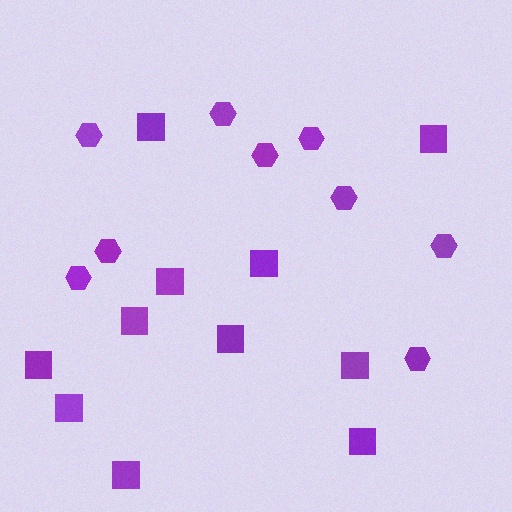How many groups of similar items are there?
There are 2 groups: one group of hexagons (9) and one group of squares (11).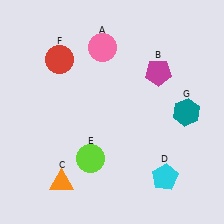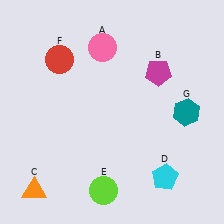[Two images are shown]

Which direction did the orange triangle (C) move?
The orange triangle (C) moved left.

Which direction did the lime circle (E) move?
The lime circle (E) moved down.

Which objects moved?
The objects that moved are: the orange triangle (C), the lime circle (E).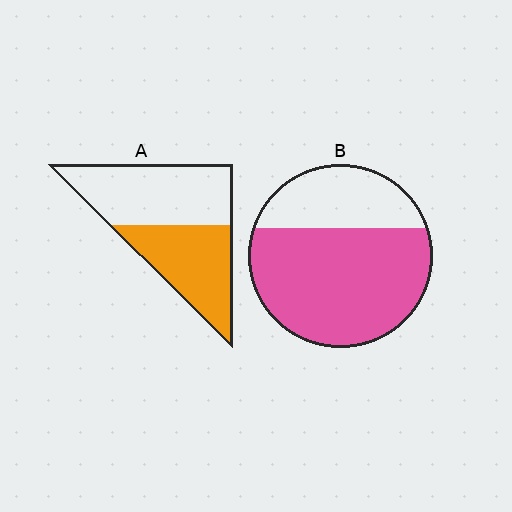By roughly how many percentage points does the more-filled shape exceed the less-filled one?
By roughly 25 percentage points (B over A).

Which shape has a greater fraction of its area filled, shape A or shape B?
Shape B.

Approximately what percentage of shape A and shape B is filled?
A is approximately 45% and B is approximately 70%.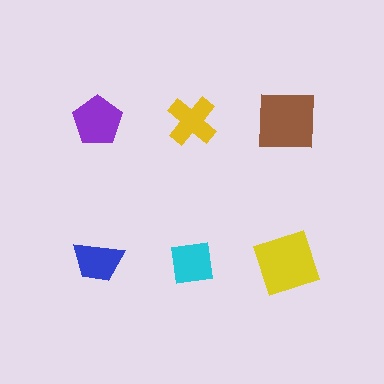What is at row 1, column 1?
A purple pentagon.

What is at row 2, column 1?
A blue trapezoid.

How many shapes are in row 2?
3 shapes.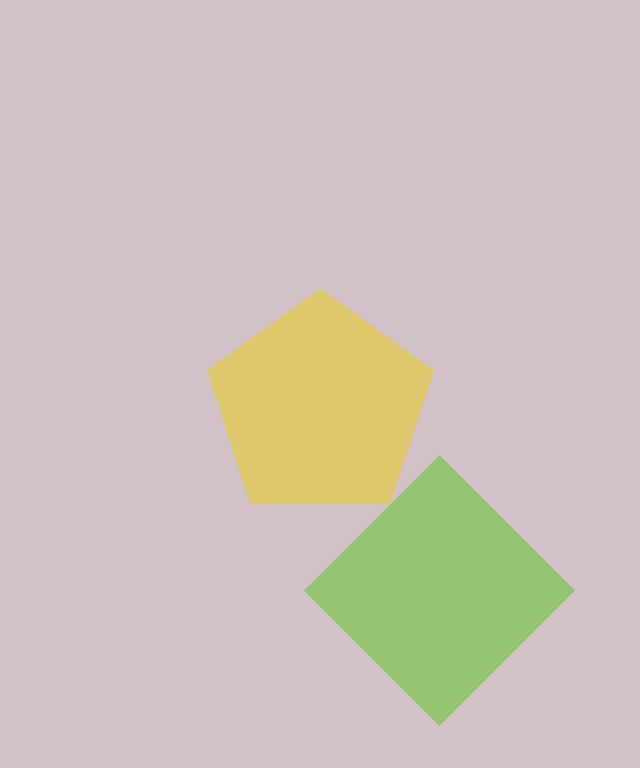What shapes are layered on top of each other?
The layered shapes are: a lime diamond, a yellow pentagon.